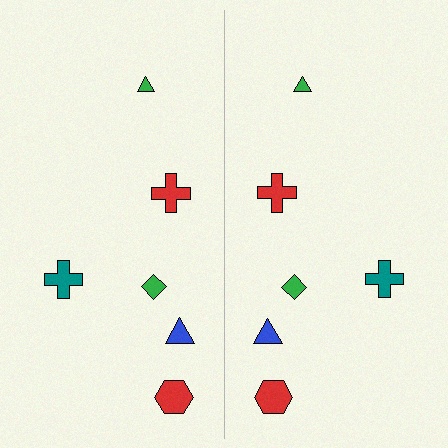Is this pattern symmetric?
Yes, this pattern has bilateral (reflection) symmetry.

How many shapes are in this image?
There are 12 shapes in this image.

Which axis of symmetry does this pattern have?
The pattern has a vertical axis of symmetry running through the center of the image.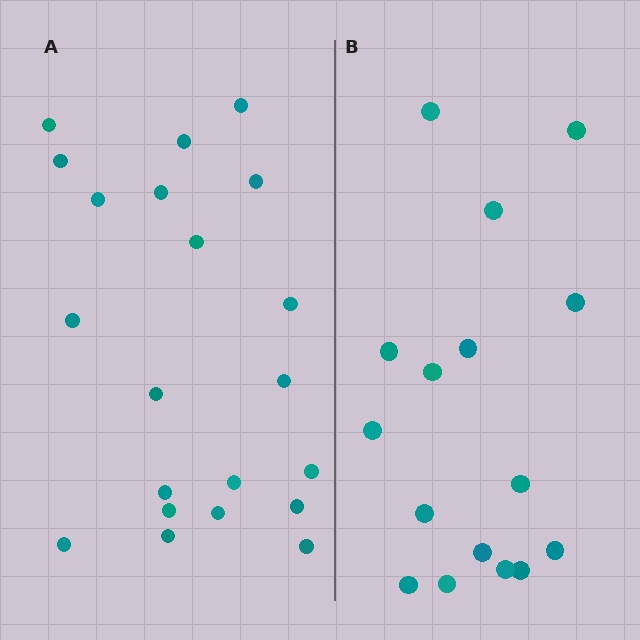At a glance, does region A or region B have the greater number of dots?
Region A (the left region) has more dots.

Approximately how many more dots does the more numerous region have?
Region A has about 5 more dots than region B.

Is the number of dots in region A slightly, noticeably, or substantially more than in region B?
Region A has noticeably more, but not dramatically so. The ratio is roughly 1.3 to 1.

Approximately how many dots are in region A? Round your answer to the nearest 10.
About 20 dots. (The exact count is 21, which rounds to 20.)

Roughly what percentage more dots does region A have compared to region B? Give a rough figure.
About 30% more.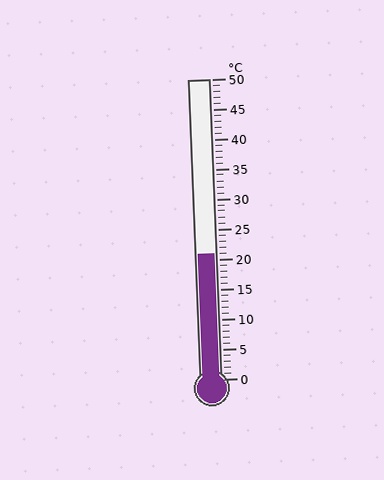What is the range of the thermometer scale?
The thermometer scale ranges from 0°C to 50°C.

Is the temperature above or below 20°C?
The temperature is above 20°C.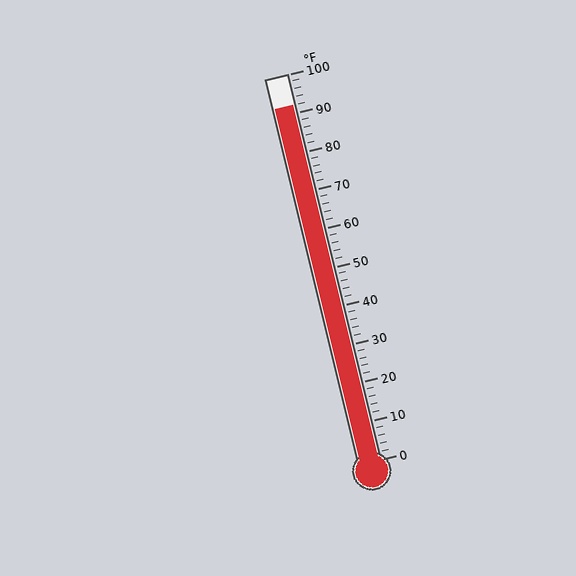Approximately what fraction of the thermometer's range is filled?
The thermometer is filled to approximately 90% of its range.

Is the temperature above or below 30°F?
The temperature is above 30°F.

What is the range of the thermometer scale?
The thermometer scale ranges from 0°F to 100°F.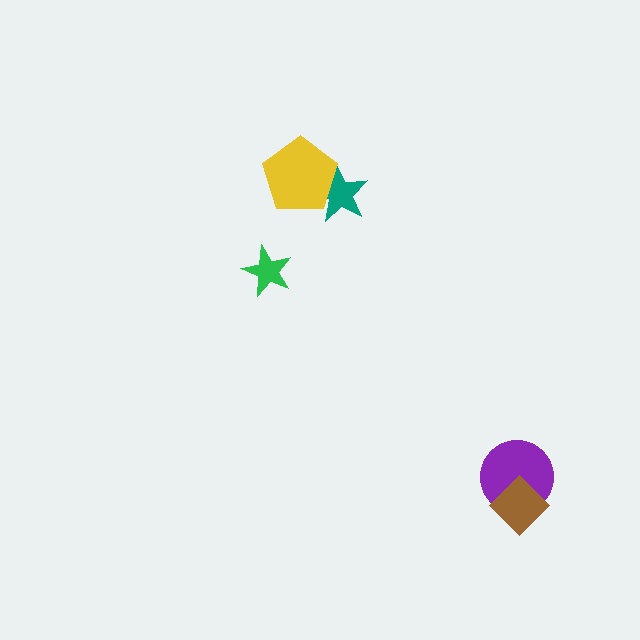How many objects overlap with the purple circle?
1 object overlaps with the purple circle.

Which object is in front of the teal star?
The yellow pentagon is in front of the teal star.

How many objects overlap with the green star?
0 objects overlap with the green star.